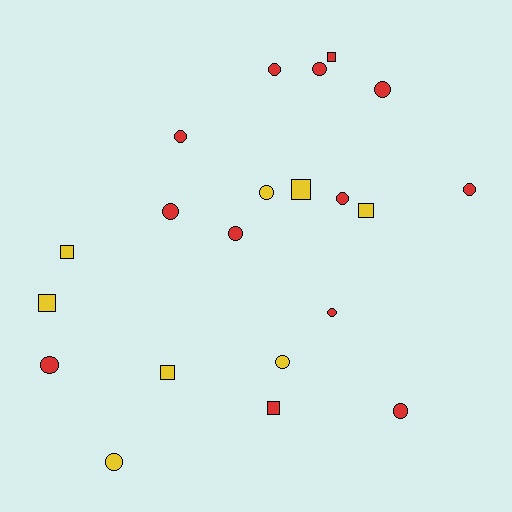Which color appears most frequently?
Red, with 13 objects.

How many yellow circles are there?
There are 3 yellow circles.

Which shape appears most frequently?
Circle, with 14 objects.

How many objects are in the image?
There are 21 objects.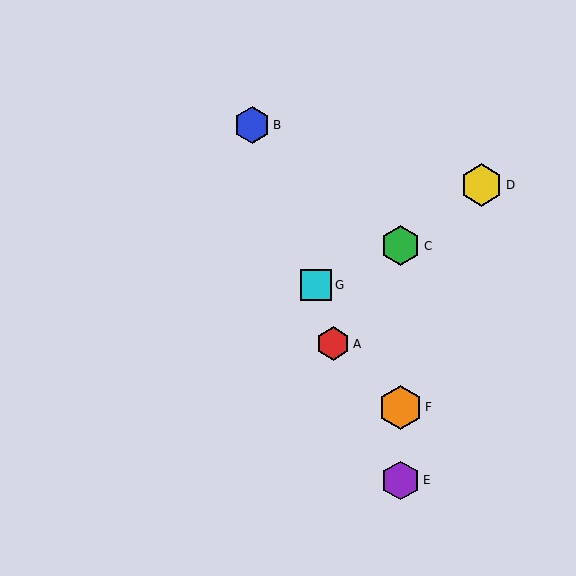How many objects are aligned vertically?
3 objects (C, E, F) are aligned vertically.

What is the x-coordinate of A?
Object A is at x≈333.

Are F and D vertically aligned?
No, F is at x≈401 and D is at x≈482.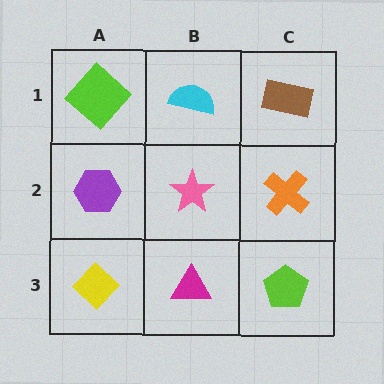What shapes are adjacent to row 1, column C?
An orange cross (row 2, column C), a cyan semicircle (row 1, column B).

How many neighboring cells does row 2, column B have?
4.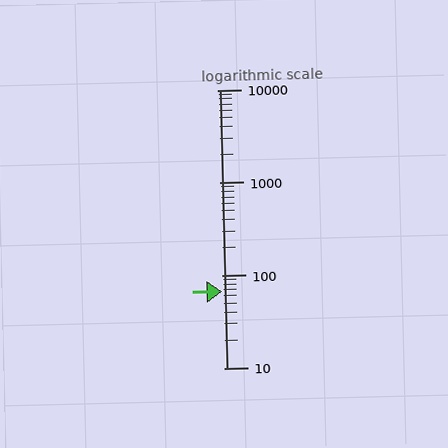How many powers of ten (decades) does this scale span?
The scale spans 3 decades, from 10 to 10000.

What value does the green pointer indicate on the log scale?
The pointer indicates approximately 67.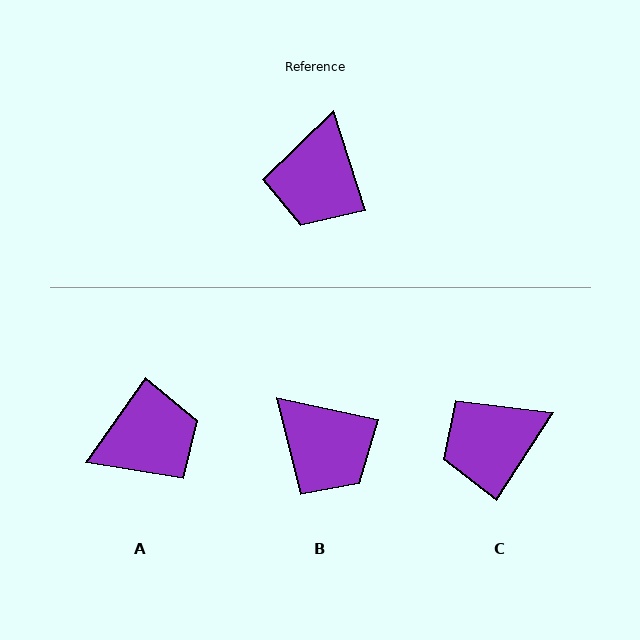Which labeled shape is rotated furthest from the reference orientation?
A, about 127 degrees away.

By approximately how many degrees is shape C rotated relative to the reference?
Approximately 51 degrees clockwise.